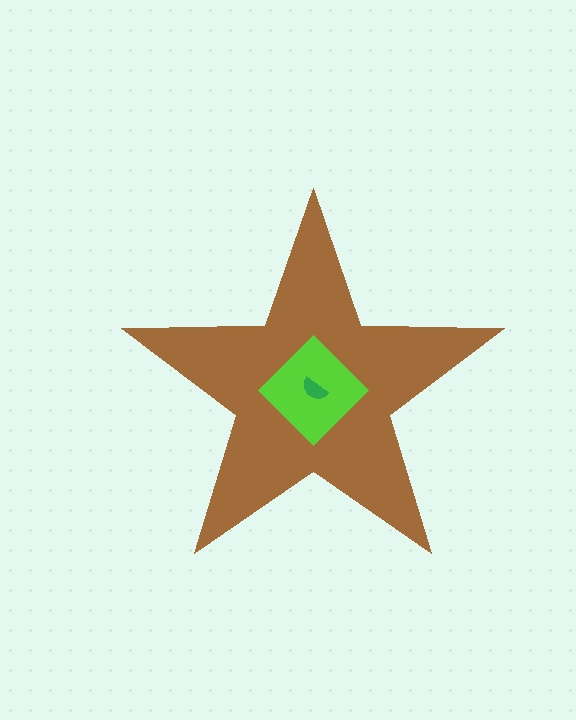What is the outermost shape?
The brown star.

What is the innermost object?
The green semicircle.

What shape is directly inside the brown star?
The lime diamond.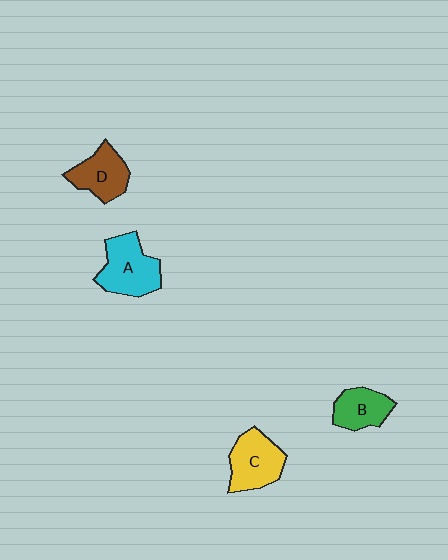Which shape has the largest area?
Shape A (cyan).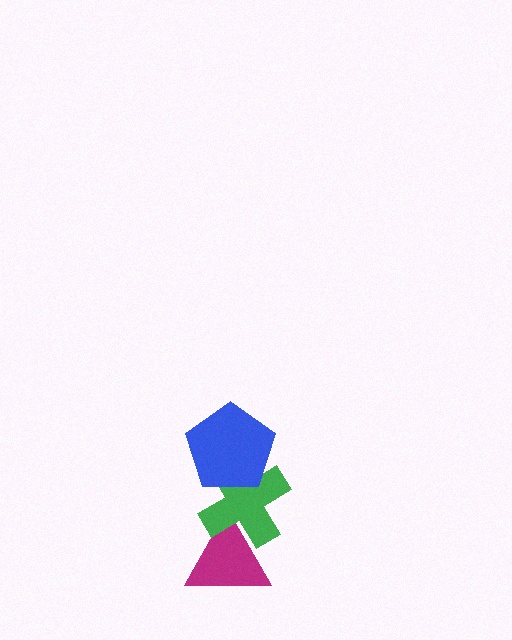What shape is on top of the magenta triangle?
The green cross is on top of the magenta triangle.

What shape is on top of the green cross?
The blue pentagon is on top of the green cross.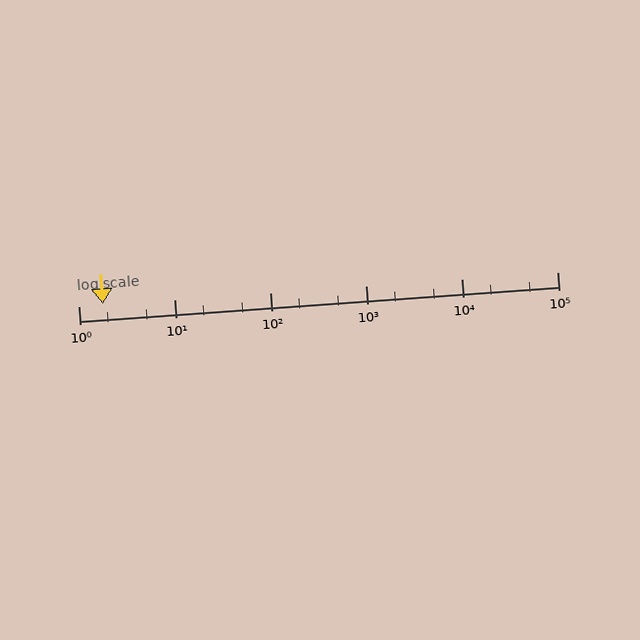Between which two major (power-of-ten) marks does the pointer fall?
The pointer is between 1 and 10.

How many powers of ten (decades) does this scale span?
The scale spans 5 decades, from 1 to 100000.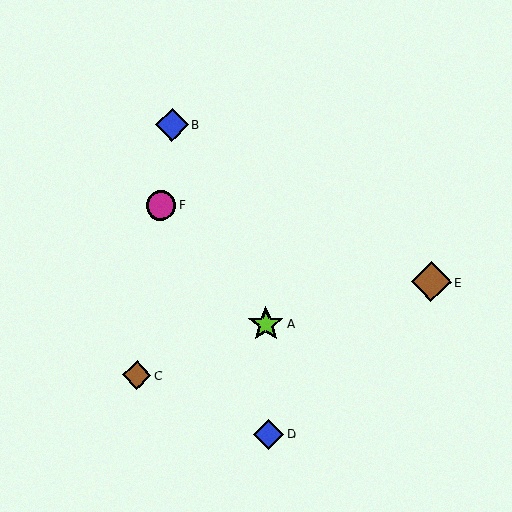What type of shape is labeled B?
Shape B is a blue diamond.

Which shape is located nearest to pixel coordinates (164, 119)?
The blue diamond (labeled B) at (172, 125) is nearest to that location.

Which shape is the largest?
The brown diamond (labeled E) is the largest.